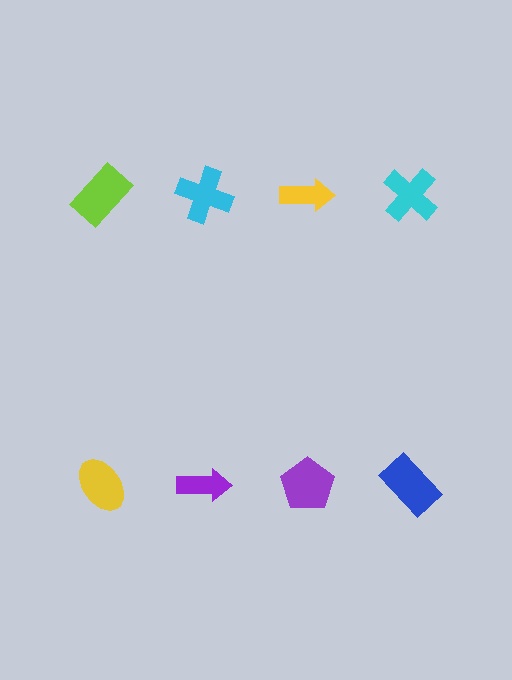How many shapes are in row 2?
4 shapes.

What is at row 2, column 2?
A purple arrow.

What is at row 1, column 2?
A cyan cross.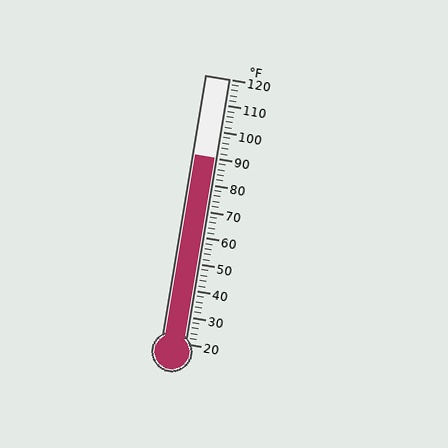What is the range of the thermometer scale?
The thermometer scale ranges from 20°F to 120°F.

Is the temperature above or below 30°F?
The temperature is above 30°F.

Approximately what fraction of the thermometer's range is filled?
The thermometer is filled to approximately 70% of its range.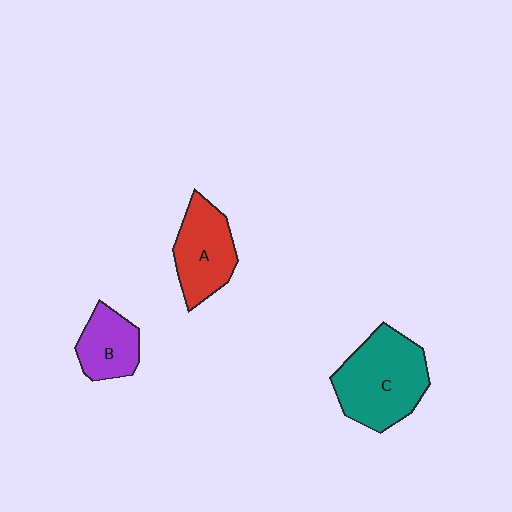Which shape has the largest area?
Shape C (teal).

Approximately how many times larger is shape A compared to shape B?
Approximately 1.3 times.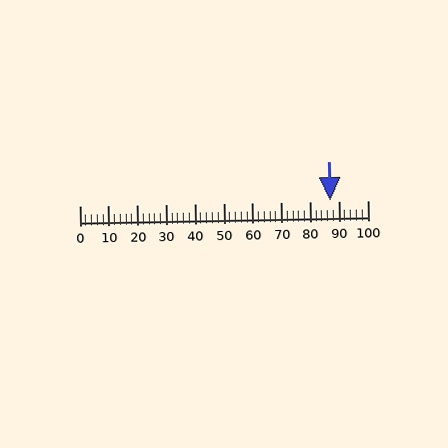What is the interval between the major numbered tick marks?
The major tick marks are spaced 10 units apart.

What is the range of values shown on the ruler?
The ruler shows values from 0 to 100.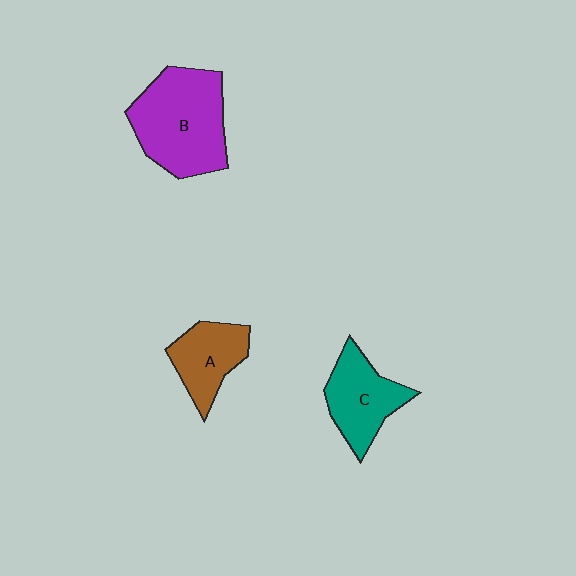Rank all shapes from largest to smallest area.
From largest to smallest: B (purple), C (teal), A (brown).